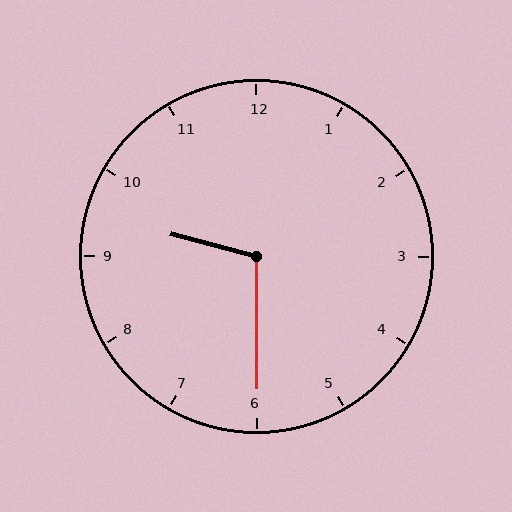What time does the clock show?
9:30.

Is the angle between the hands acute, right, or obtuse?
It is obtuse.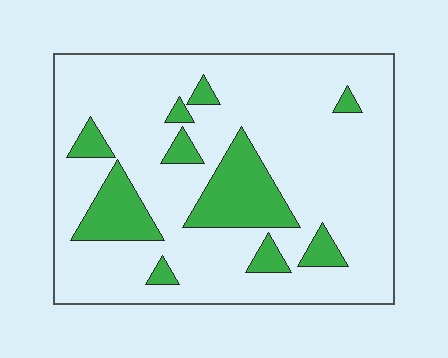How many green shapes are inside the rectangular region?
10.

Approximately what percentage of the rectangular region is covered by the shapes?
Approximately 20%.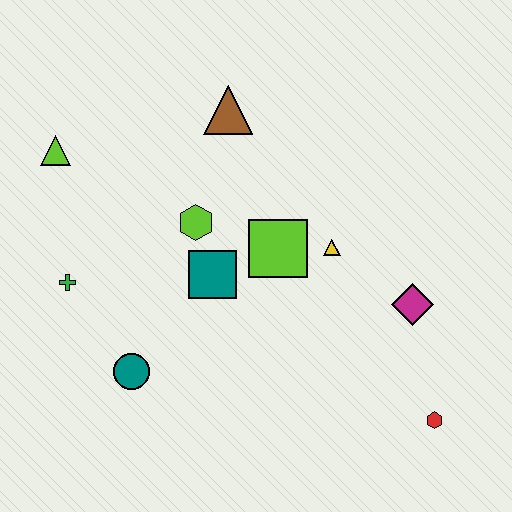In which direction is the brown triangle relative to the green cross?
The brown triangle is above the green cross.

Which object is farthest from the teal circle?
The red hexagon is farthest from the teal circle.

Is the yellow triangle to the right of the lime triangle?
Yes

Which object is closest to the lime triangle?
The green cross is closest to the lime triangle.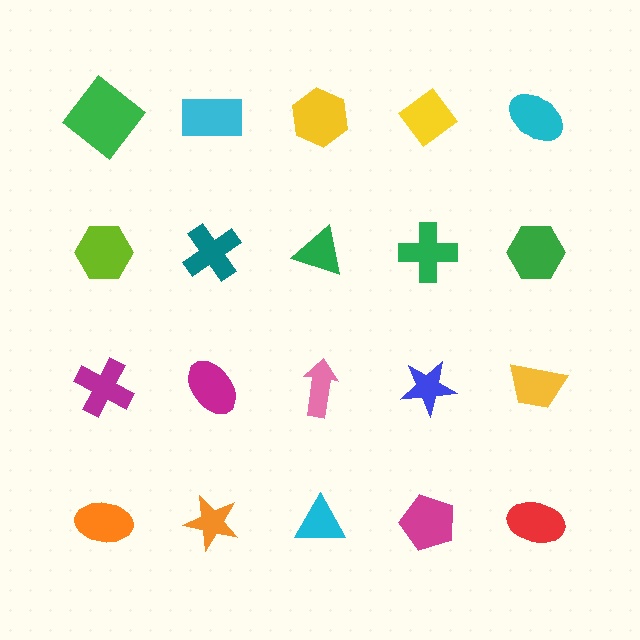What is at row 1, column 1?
A green diamond.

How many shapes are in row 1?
5 shapes.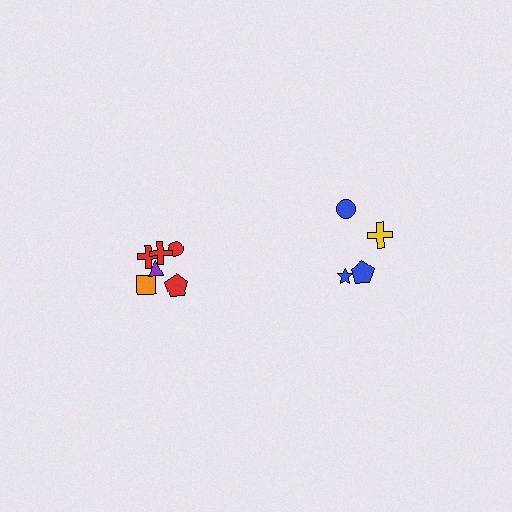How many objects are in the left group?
There are 6 objects.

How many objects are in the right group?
There are 4 objects.